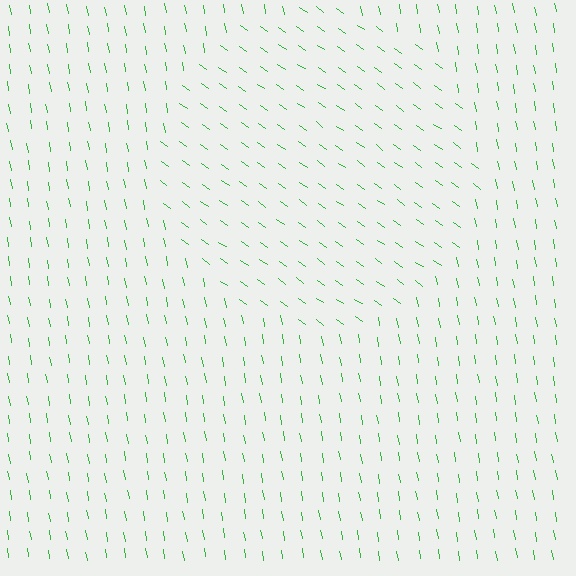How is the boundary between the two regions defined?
The boundary is defined purely by a change in line orientation (approximately 45 degrees difference). All lines are the same color and thickness.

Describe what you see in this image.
The image is filled with small green line segments. A circle region in the image has lines oriented differently from the surrounding lines, creating a visible texture boundary.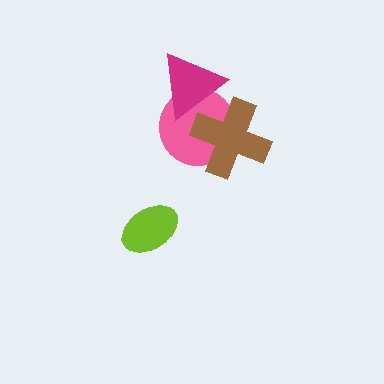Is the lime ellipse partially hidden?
No, no other shape covers it.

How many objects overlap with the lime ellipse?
0 objects overlap with the lime ellipse.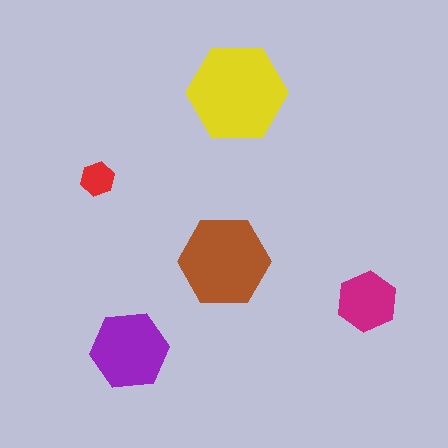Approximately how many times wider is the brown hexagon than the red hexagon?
About 2.5 times wider.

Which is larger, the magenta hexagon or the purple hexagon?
The purple one.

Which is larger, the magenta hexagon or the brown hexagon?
The brown one.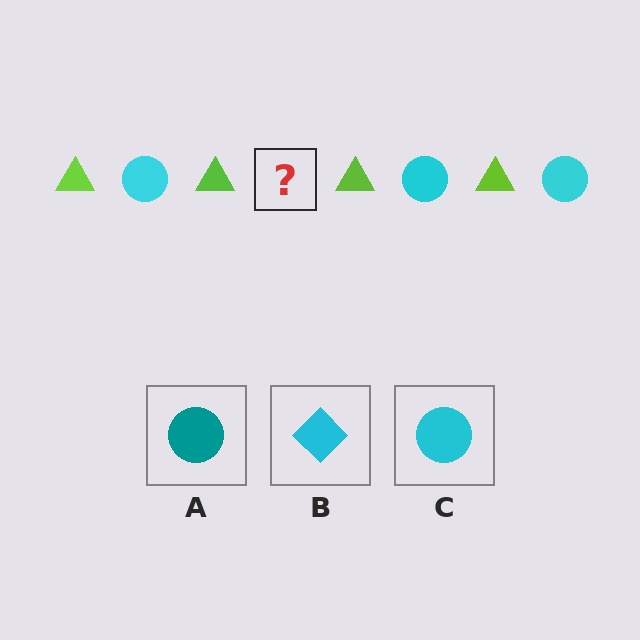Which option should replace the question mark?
Option C.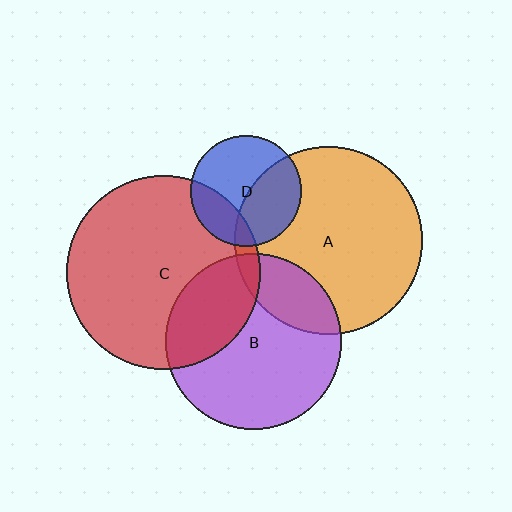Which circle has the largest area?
Circle C (red).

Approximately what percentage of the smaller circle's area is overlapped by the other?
Approximately 20%.